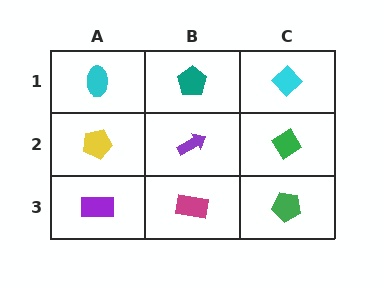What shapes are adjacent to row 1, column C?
A green diamond (row 2, column C), a teal pentagon (row 1, column B).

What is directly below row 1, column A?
A yellow pentagon.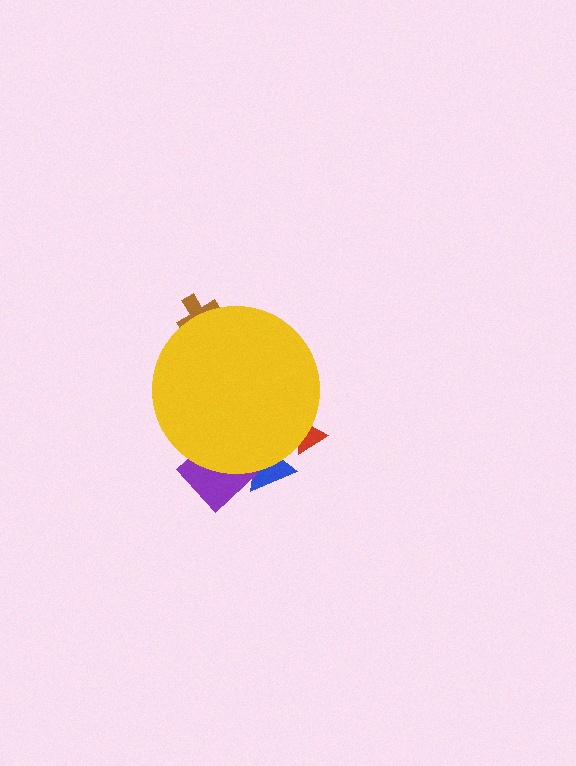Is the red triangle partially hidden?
Yes, the red triangle is partially hidden behind the yellow circle.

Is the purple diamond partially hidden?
Yes, the purple diamond is partially hidden behind the yellow circle.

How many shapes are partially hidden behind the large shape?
4 shapes are partially hidden.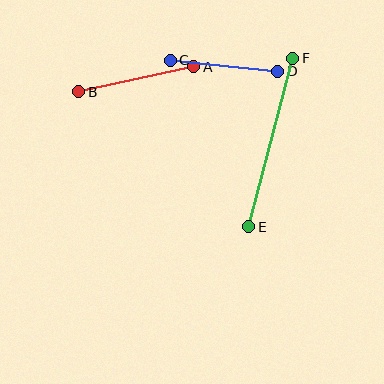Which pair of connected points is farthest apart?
Points E and F are farthest apart.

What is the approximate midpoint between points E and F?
The midpoint is at approximately (271, 142) pixels.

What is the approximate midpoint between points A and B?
The midpoint is at approximately (136, 79) pixels.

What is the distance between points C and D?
The distance is approximately 108 pixels.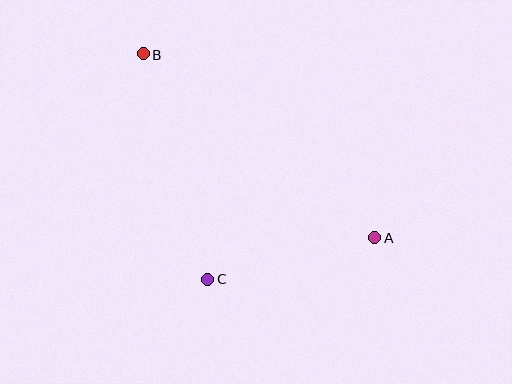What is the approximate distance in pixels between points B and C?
The distance between B and C is approximately 234 pixels.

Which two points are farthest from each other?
Points A and B are farthest from each other.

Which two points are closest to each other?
Points A and C are closest to each other.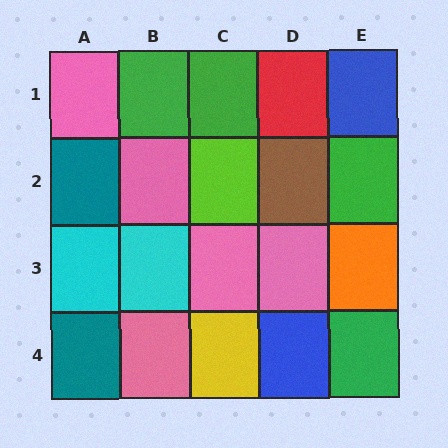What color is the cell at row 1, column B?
Green.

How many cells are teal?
2 cells are teal.